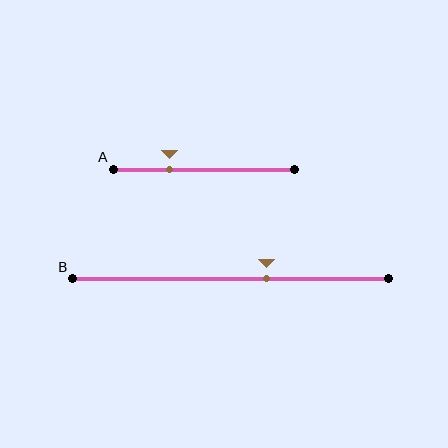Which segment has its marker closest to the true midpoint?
Segment B has its marker closest to the true midpoint.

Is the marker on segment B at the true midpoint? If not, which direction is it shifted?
No, the marker on segment B is shifted to the right by about 12% of the segment length.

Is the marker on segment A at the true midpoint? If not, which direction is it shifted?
No, the marker on segment A is shifted to the left by about 19% of the segment length.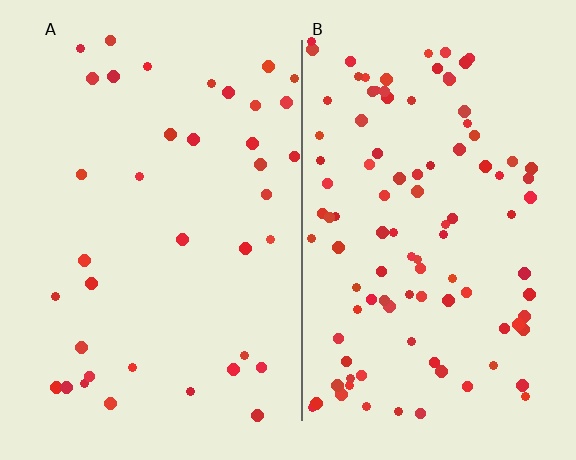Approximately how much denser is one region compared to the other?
Approximately 2.8× — region B over region A.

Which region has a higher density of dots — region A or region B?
B (the right).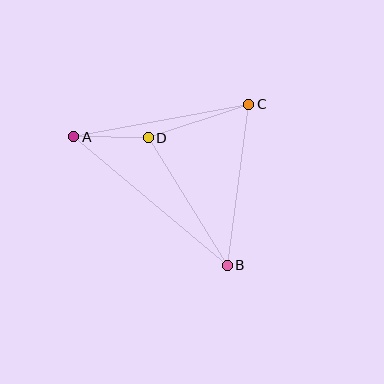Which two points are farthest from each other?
Points A and B are farthest from each other.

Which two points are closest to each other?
Points A and D are closest to each other.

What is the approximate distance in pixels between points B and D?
The distance between B and D is approximately 150 pixels.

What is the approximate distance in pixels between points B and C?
The distance between B and C is approximately 162 pixels.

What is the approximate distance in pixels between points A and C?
The distance between A and C is approximately 178 pixels.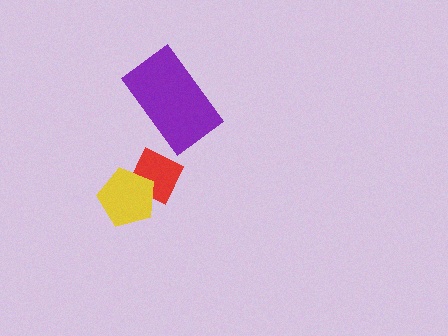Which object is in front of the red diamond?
The yellow pentagon is in front of the red diamond.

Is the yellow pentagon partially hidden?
No, no other shape covers it.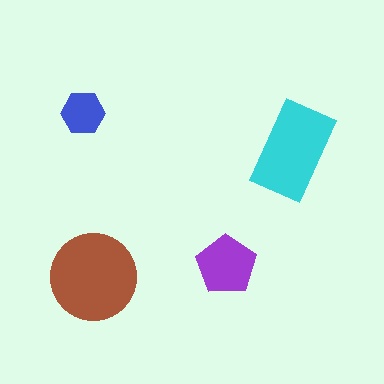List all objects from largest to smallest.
The brown circle, the cyan rectangle, the purple pentagon, the blue hexagon.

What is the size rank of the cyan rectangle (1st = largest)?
2nd.